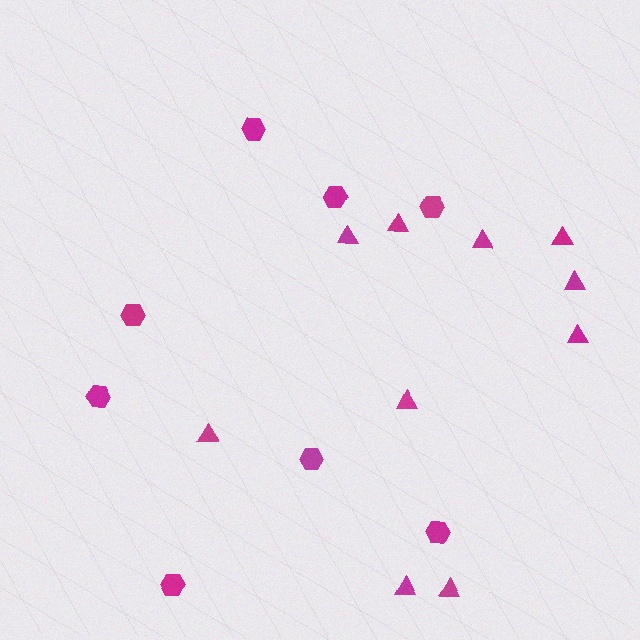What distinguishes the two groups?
There are 2 groups: one group of triangles (10) and one group of hexagons (8).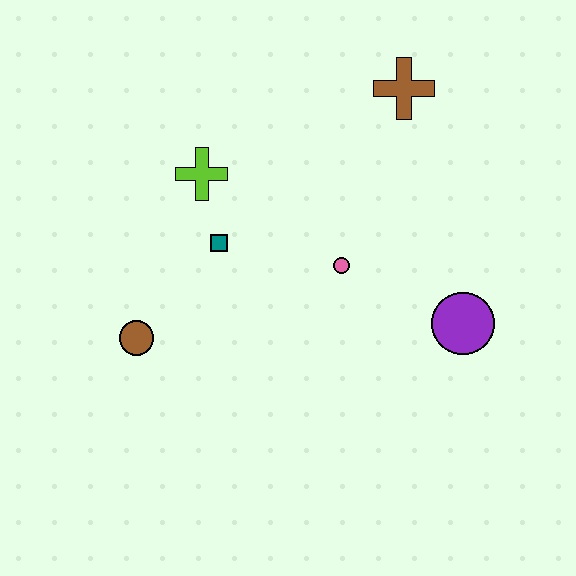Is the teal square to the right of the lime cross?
Yes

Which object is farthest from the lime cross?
The purple circle is farthest from the lime cross.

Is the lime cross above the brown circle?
Yes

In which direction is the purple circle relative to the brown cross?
The purple circle is below the brown cross.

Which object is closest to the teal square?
The lime cross is closest to the teal square.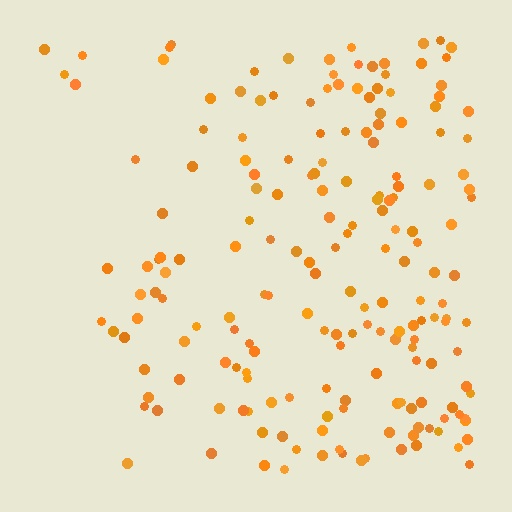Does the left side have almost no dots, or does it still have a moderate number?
Still a moderate number, just noticeably fewer than the right.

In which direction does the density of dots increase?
From left to right, with the right side densest.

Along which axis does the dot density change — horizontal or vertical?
Horizontal.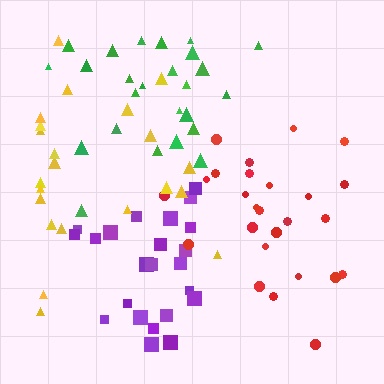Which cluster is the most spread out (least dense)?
Yellow.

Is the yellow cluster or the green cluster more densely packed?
Green.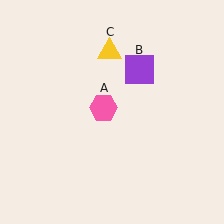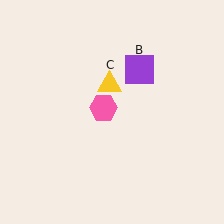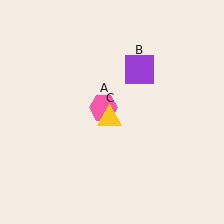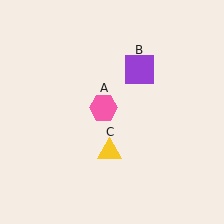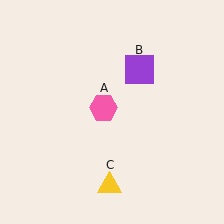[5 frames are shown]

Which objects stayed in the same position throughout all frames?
Pink hexagon (object A) and purple square (object B) remained stationary.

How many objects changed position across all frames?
1 object changed position: yellow triangle (object C).